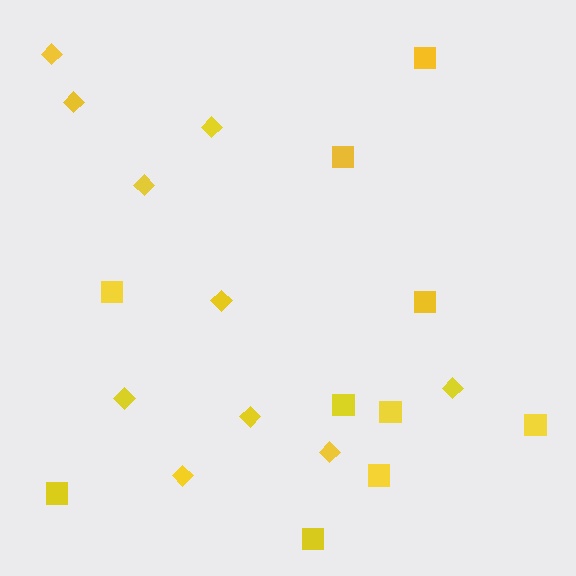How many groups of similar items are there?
There are 2 groups: one group of diamonds (10) and one group of squares (10).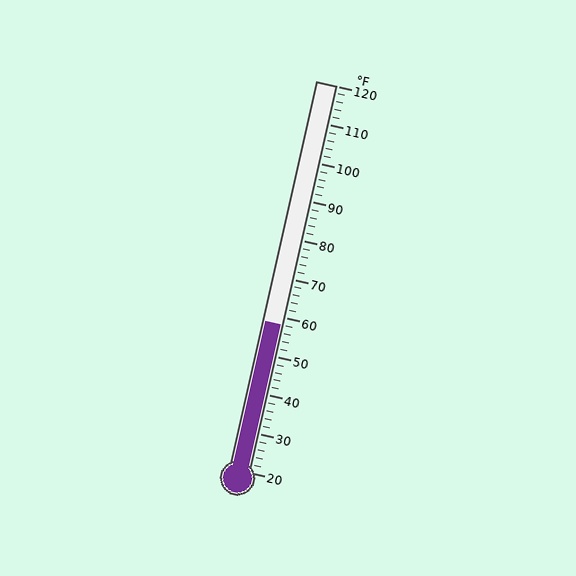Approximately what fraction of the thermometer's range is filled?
The thermometer is filled to approximately 40% of its range.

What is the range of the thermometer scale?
The thermometer scale ranges from 20°F to 120°F.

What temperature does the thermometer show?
The thermometer shows approximately 58°F.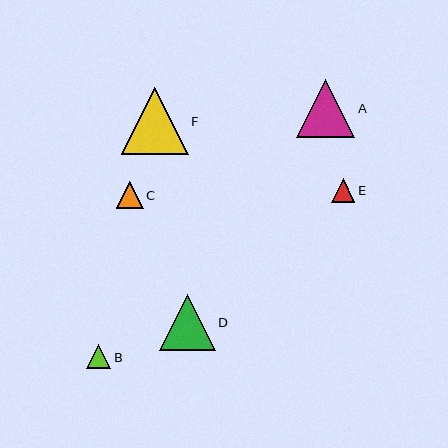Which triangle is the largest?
Triangle F is the largest with a size of approximately 67 pixels.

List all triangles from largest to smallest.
From largest to smallest: F, A, D, C, B, E.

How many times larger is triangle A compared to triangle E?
Triangle A is approximately 2.5 times the size of triangle E.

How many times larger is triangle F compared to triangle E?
Triangle F is approximately 2.9 times the size of triangle E.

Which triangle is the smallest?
Triangle E is the smallest with a size of approximately 23 pixels.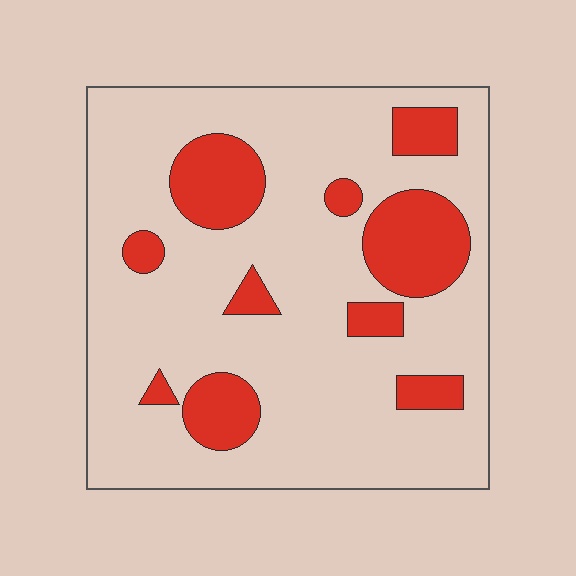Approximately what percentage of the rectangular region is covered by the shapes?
Approximately 20%.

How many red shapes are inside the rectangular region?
10.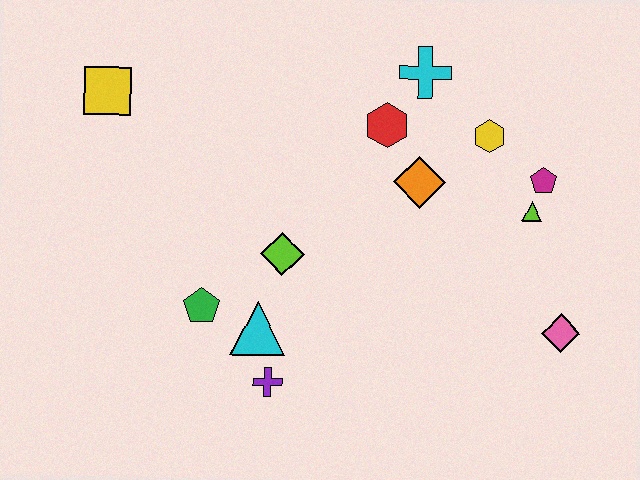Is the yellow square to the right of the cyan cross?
No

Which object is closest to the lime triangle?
The magenta pentagon is closest to the lime triangle.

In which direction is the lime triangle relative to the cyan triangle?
The lime triangle is to the right of the cyan triangle.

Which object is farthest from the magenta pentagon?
The yellow square is farthest from the magenta pentagon.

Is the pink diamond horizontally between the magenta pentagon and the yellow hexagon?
No